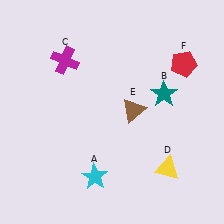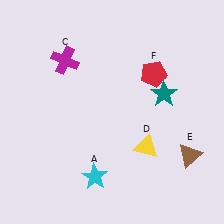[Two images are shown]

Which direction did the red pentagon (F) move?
The red pentagon (F) moved left.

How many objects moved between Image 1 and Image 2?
3 objects moved between the two images.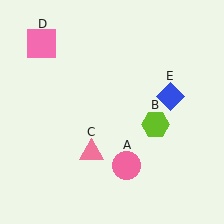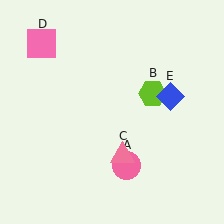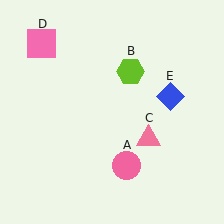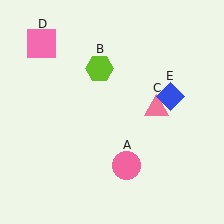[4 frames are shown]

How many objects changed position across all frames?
2 objects changed position: lime hexagon (object B), pink triangle (object C).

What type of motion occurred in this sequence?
The lime hexagon (object B), pink triangle (object C) rotated counterclockwise around the center of the scene.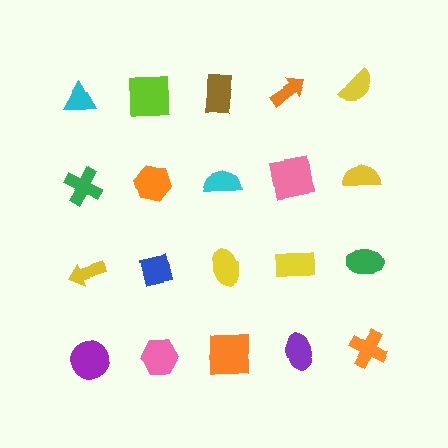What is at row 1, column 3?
A brown rectangle.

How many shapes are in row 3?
5 shapes.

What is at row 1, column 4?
An orange arrow.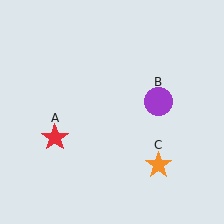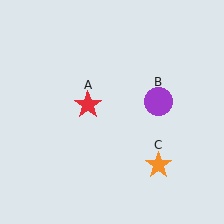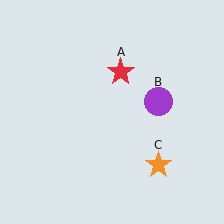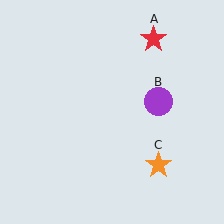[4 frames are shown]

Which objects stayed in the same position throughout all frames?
Purple circle (object B) and orange star (object C) remained stationary.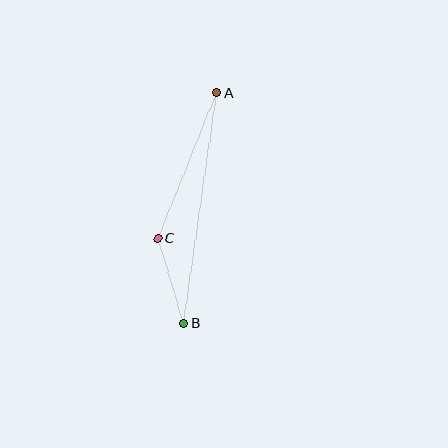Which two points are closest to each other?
Points B and C are closest to each other.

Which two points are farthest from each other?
Points A and B are farthest from each other.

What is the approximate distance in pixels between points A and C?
The distance between A and C is approximately 157 pixels.